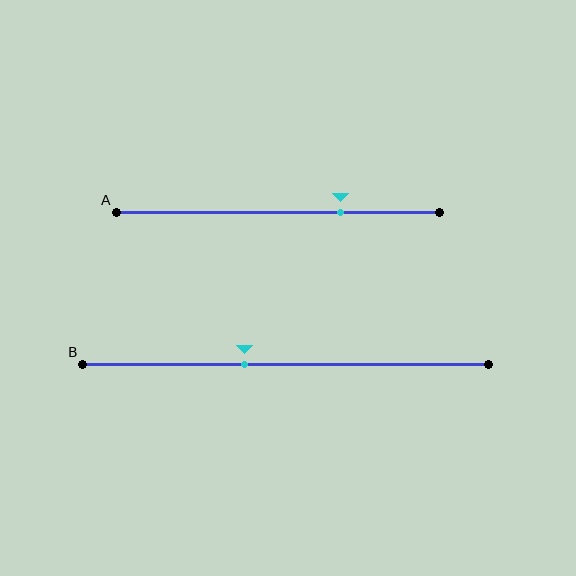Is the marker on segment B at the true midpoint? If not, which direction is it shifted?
No, the marker on segment B is shifted to the left by about 10% of the segment length.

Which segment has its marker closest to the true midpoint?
Segment B has its marker closest to the true midpoint.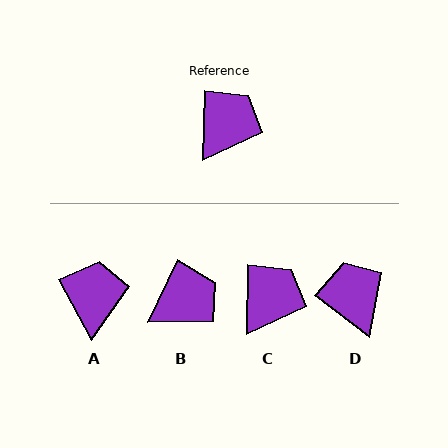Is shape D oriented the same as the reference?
No, it is off by about 54 degrees.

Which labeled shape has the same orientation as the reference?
C.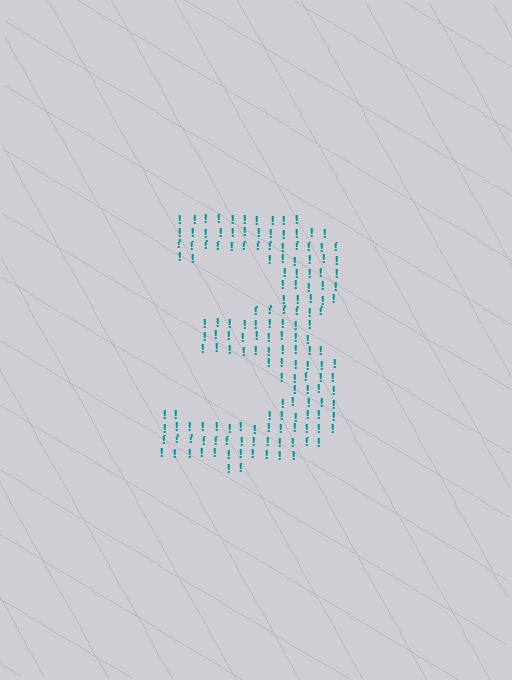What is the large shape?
The large shape is the digit 3.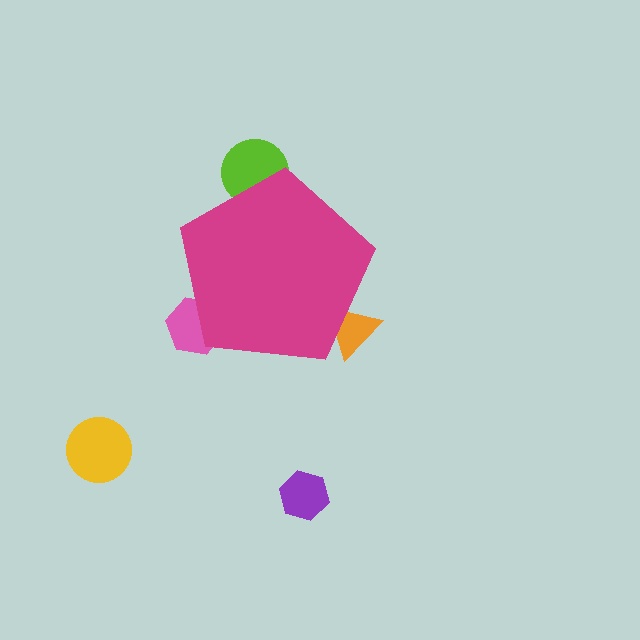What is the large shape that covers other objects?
A magenta pentagon.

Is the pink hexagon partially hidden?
Yes, the pink hexagon is partially hidden behind the magenta pentagon.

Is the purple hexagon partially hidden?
No, the purple hexagon is fully visible.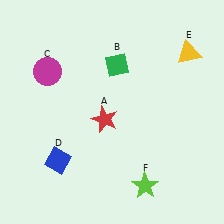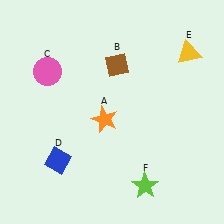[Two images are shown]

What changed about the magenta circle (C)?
In Image 1, C is magenta. In Image 2, it changed to pink.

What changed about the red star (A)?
In Image 1, A is red. In Image 2, it changed to orange.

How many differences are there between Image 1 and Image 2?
There are 3 differences between the two images.